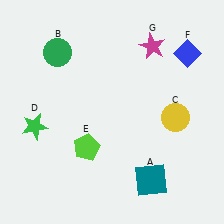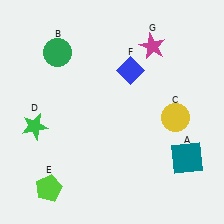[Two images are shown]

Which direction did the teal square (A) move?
The teal square (A) moved right.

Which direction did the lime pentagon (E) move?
The lime pentagon (E) moved down.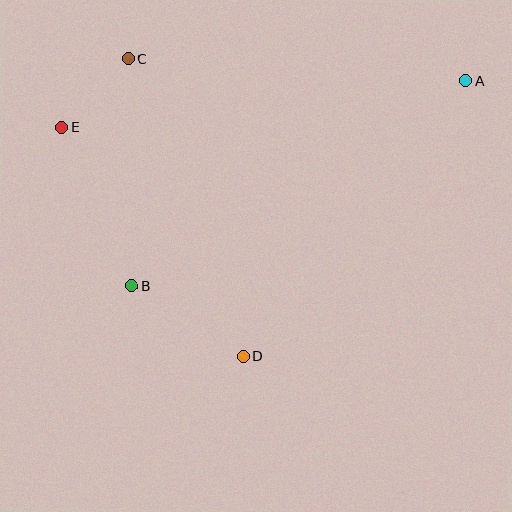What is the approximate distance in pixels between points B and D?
The distance between B and D is approximately 131 pixels.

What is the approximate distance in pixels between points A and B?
The distance between A and B is approximately 392 pixels.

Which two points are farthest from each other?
Points A and E are farthest from each other.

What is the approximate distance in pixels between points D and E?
The distance between D and E is approximately 292 pixels.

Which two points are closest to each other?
Points C and E are closest to each other.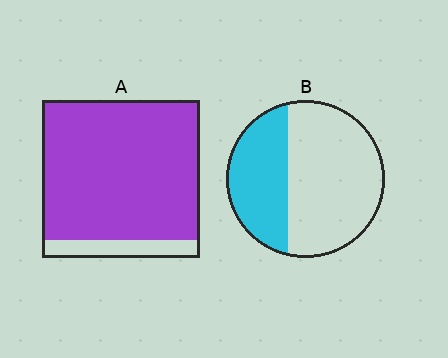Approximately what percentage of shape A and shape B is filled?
A is approximately 90% and B is approximately 35%.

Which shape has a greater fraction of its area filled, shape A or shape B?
Shape A.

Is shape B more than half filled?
No.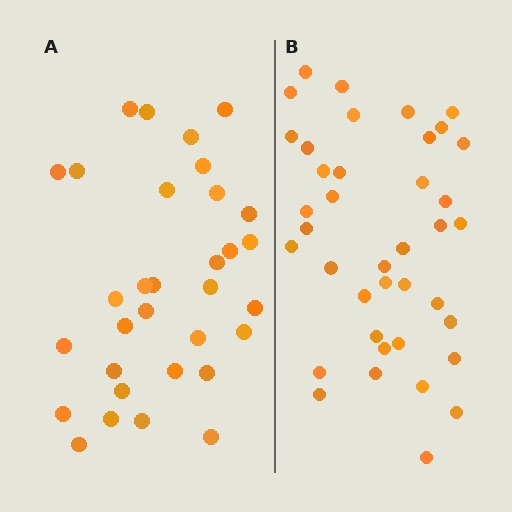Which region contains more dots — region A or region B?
Region B (the right region) has more dots.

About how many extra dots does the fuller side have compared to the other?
Region B has roughly 8 or so more dots than region A.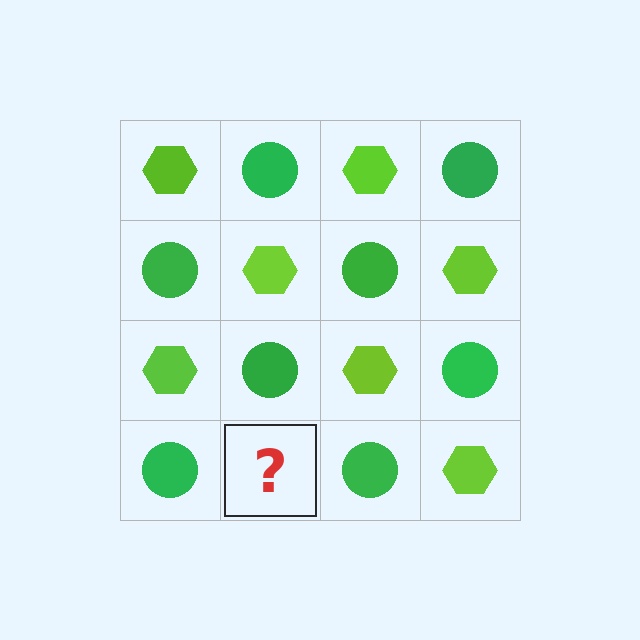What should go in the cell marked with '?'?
The missing cell should contain a lime hexagon.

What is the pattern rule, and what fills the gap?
The rule is that it alternates lime hexagon and green circle in a checkerboard pattern. The gap should be filled with a lime hexagon.